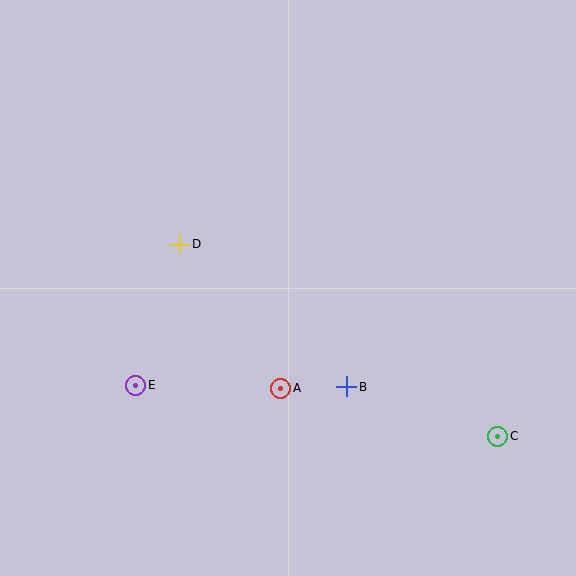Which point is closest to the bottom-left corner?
Point E is closest to the bottom-left corner.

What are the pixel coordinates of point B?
Point B is at (347, 387).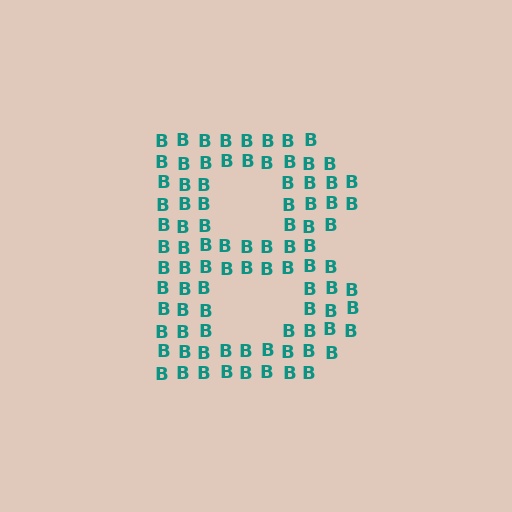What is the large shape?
The large shape is the letter B.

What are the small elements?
The small elements are letter B's.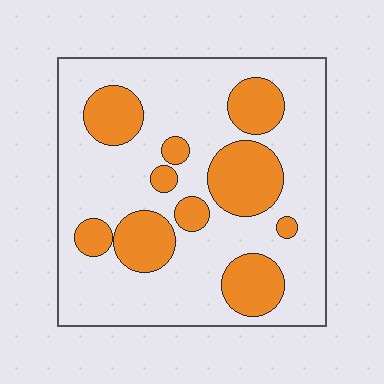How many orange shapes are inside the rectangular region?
10.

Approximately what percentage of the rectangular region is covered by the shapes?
Approximately 30%.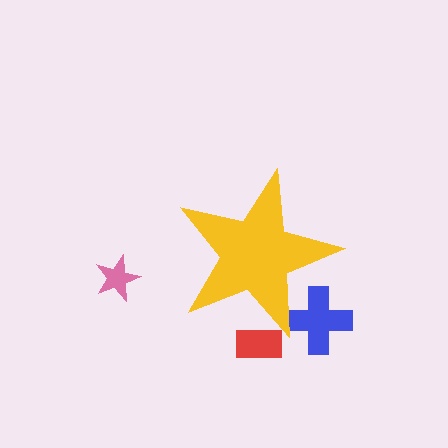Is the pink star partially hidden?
No, the pink star is fully visible.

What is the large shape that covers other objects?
A yellow star.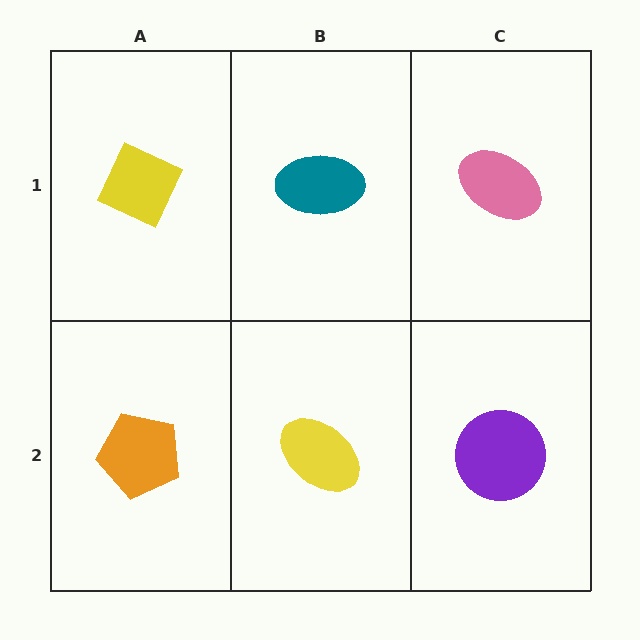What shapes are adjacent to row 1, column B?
A yellow ellipse (row 2, column B), a yellow diamond (row 1, column A), a pink ellipse (row 1, column C).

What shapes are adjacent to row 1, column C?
A purple circle (row 2, column C), a teal ellipse (row 1, column B).